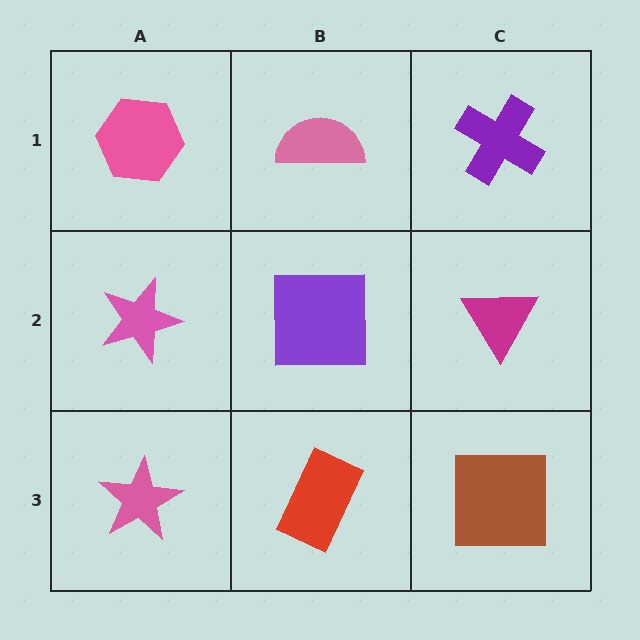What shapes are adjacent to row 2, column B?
A pink semicircle (row 1, column B), a red rectangle (row 3, column B), a pink star (row 2, column A), a magenta triangle (row 2, column C).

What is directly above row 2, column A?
A pink hexagon.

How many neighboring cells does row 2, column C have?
3.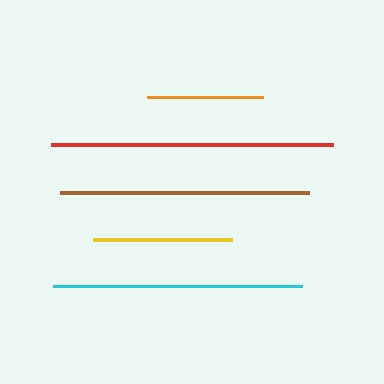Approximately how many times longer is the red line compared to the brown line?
The red line is approximately 1.1 times the length of the brown line.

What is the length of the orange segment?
The orange segment is approximately 116 pixels long.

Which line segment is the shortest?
The orange line is the shortest at approximately 116 pixels.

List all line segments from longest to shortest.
From longest to shortest: red, brown, cyan, yellow, orange.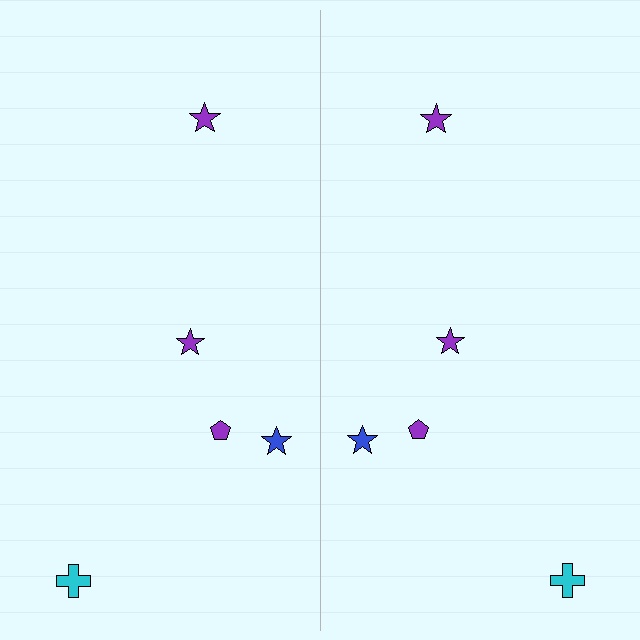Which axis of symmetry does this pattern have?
The pattern has a vertical axis of symmetry running through the center of the image.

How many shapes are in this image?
There are 10 shapes in this image.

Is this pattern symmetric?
Yes, this pattern has bilateral (reflection) symmetry.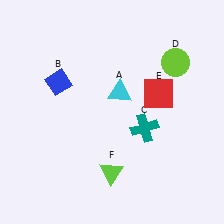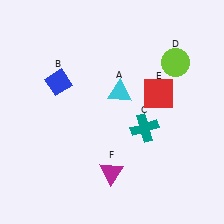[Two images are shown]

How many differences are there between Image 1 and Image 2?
There is 1 difference between the two images.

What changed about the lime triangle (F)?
In Image 1, F is lime. In Image 2, it changed to magenta.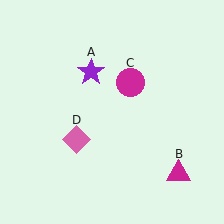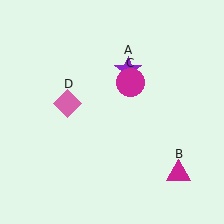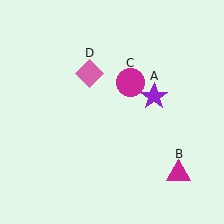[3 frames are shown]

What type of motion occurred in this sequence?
The purple star (object A), pink diamond (object D) rotated clockwise around the center of the scene.